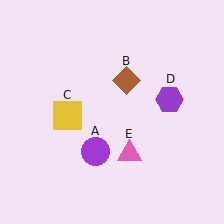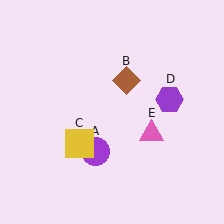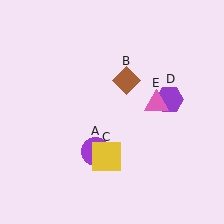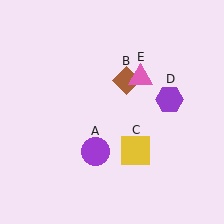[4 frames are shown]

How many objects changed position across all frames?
2 objects changed position: yellow square (object C), pink triangle (object E).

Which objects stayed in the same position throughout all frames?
Purple circle (object A) and brown diamond (object B) and purple hexagon (object D) remained stationary.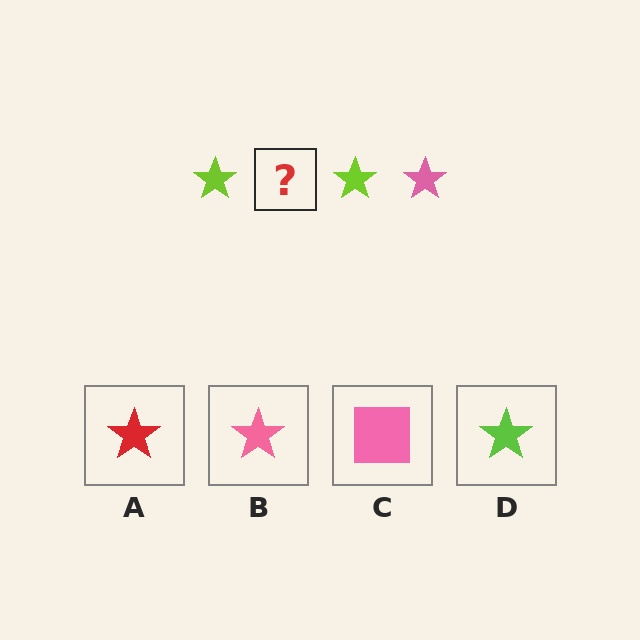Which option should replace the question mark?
Option B.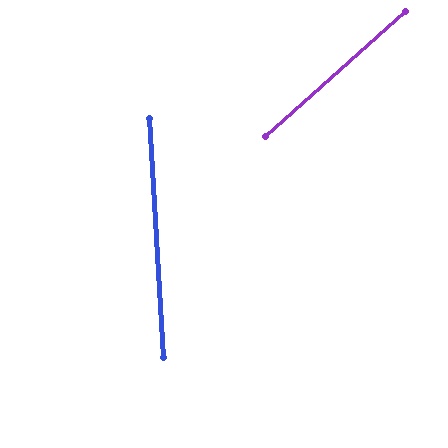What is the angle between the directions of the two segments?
Approximately 52 degrees.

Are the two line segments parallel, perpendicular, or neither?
Neither parallel nor perpendicular — they differ by about 52°.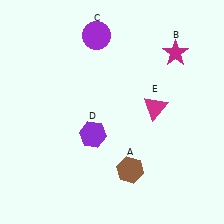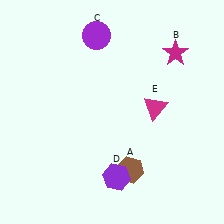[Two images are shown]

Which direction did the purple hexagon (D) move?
The purple hexagon (D) moved down.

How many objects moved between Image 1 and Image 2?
1 object moved between the two images.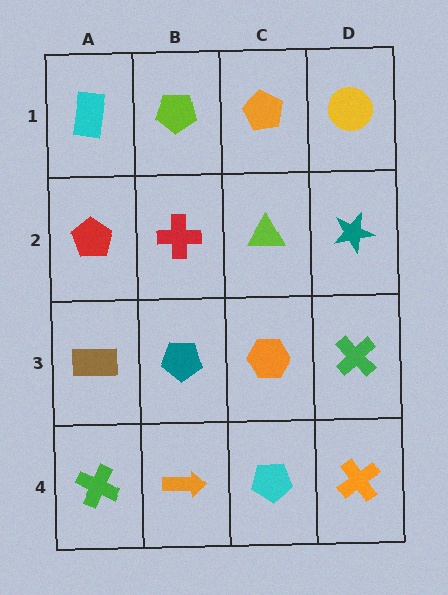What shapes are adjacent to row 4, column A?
A brown rectangle (row 3, column A), an orange arrow (row 4, column B).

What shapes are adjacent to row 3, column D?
A teal star (row 2, column D), an orange cross (row 4, column D), an orange hexagon (row 3, column C).